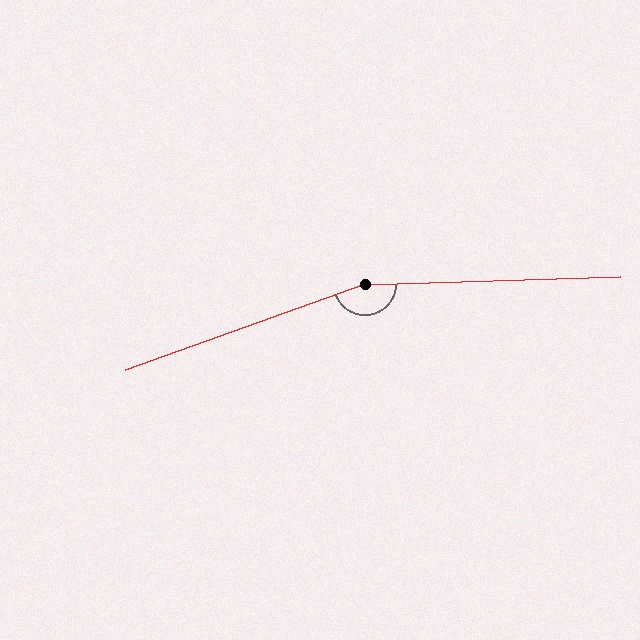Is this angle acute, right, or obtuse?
It is obtuse.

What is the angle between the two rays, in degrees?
Approximately 162 degrees.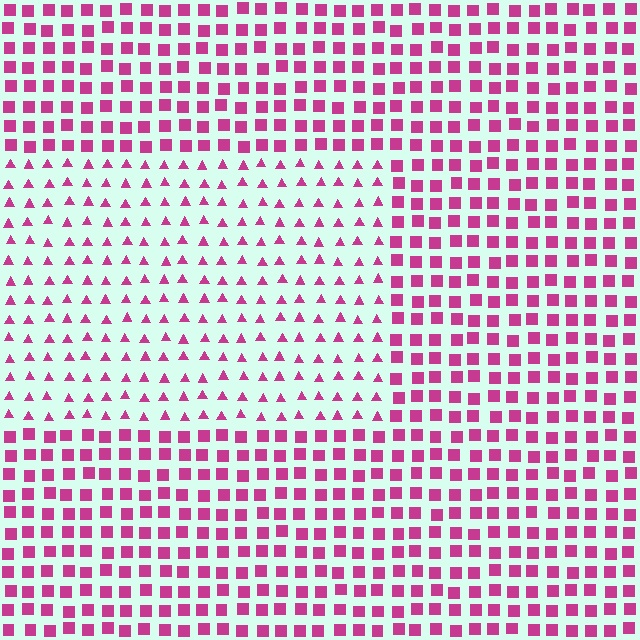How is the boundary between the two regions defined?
The boundary is defined by a change in element shape: triangles inside vs. squares outside. All elements share the same color and spacing.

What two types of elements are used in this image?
The image uses triangles inside the rectangle region and squares outside it.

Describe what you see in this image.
The image is filled with small magenta elements arranged in a uniform grid. A rectangle-shaped region contains triangles, while the surrounding area contains squares. The boundary is defined purely by the change in element shape.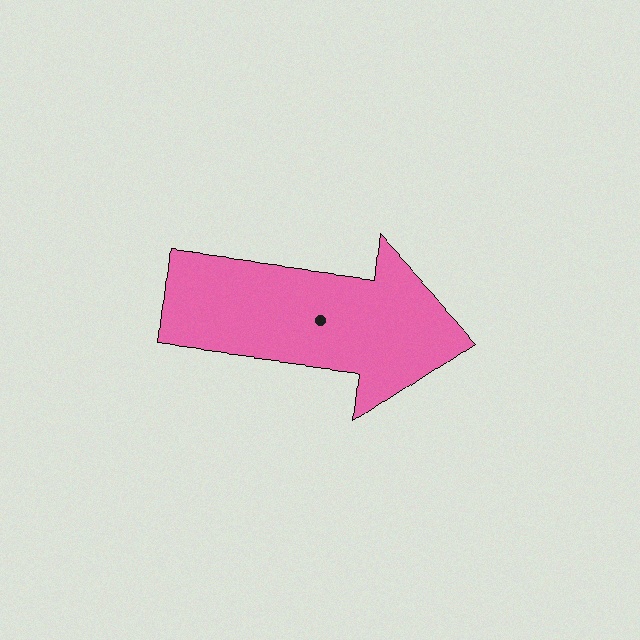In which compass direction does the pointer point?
East.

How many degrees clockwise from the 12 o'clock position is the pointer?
Approximately 97 degrees.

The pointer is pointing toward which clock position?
Roughly 3 o'clock.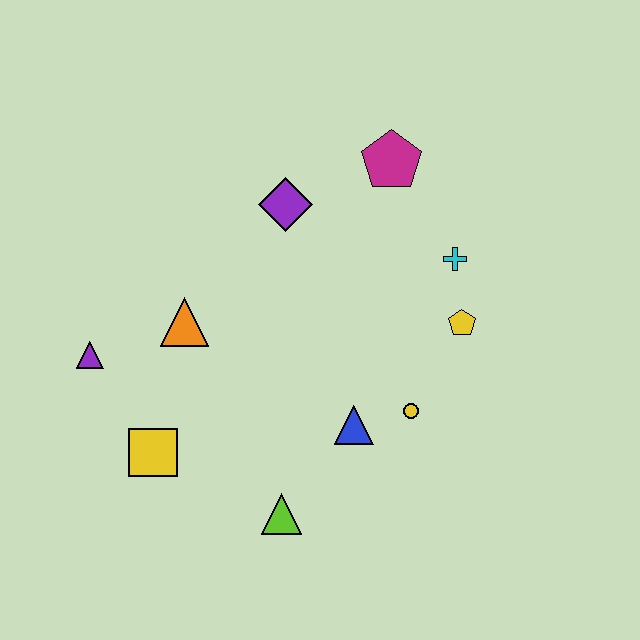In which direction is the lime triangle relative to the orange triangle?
The lime triangle is below the orange triangle.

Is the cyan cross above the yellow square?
Yes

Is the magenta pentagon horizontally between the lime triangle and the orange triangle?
No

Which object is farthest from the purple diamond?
The lime triangle is farthest from the purple diamond.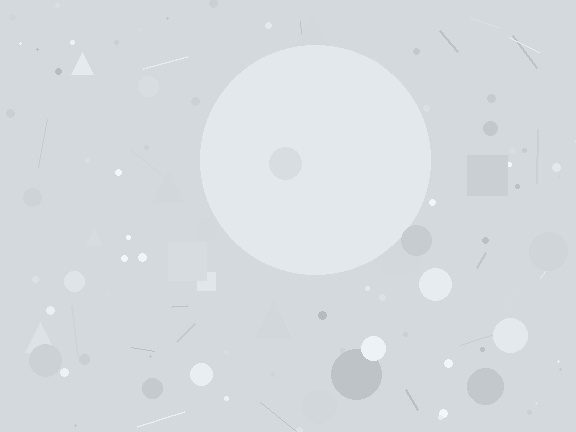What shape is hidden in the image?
A circle is hidden in the image.